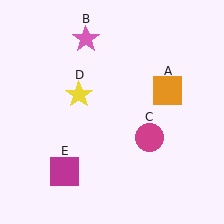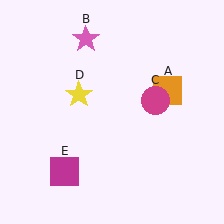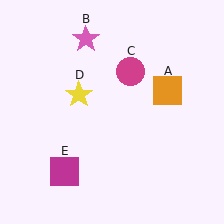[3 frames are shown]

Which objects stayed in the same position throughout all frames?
Orange square (object A) and pink star (object B) and yellow star (object D) and magenta square (object E) remained stationary.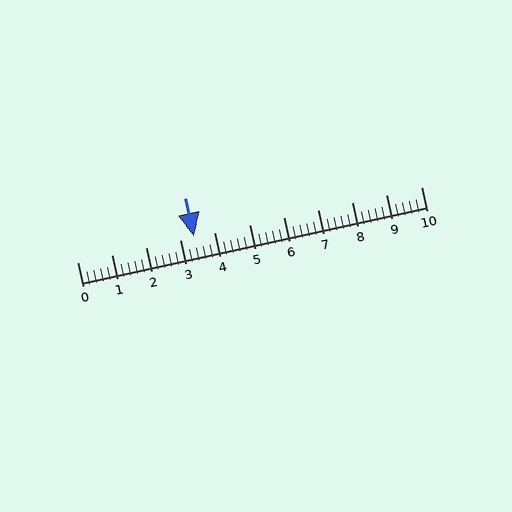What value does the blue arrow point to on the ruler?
The blue arrow points to approximately 3.4.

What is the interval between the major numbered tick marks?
The major tick marks are spaced 1 units apart.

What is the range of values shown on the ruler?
The ruler shows values from 0 to 10.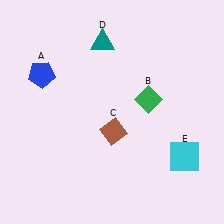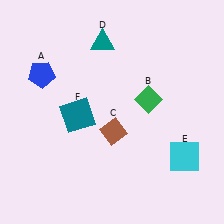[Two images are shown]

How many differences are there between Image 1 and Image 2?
There is 1 difference between the two images.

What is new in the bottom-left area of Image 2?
A teal square (F) was added in the bottom-left area of Image 2.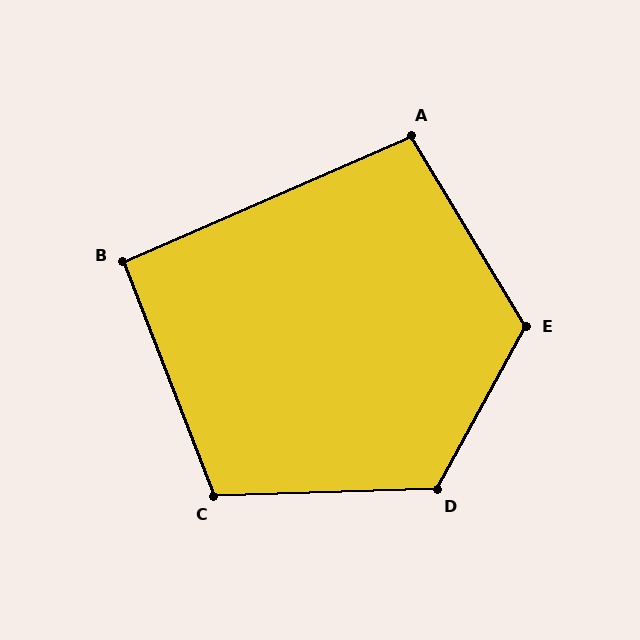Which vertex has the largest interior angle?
E, at approximately 121 degrees.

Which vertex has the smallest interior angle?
B, at approximately 92 degrees.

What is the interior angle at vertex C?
Approximately 109 degrees (obtuse).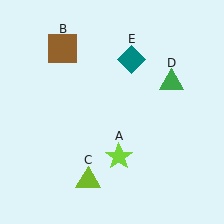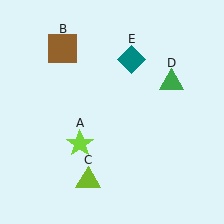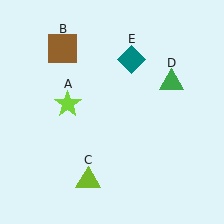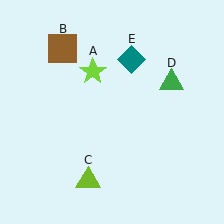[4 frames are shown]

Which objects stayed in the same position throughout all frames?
Brown square (object B) and lime triangle (object C) and green triangle (object D) and teal diamond (object E) remained stationary.